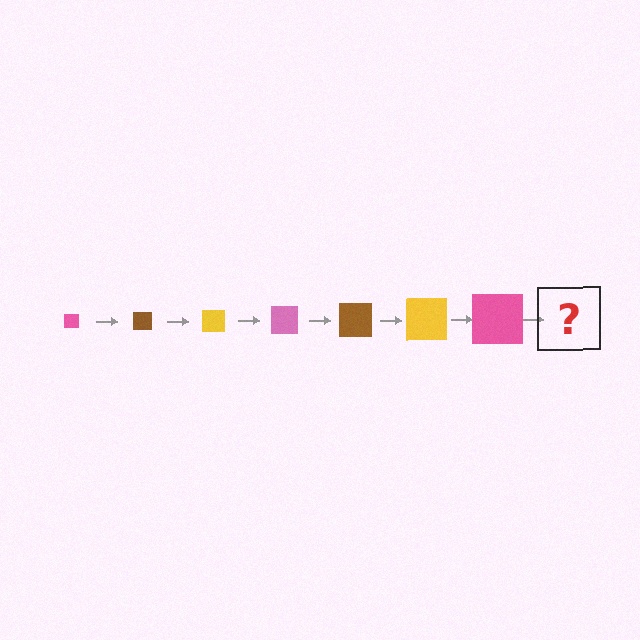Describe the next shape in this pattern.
It should be a brown square, larger than the previous one.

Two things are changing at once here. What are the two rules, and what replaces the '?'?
The two rules are that the square grows larger each step and the color cycles through pink, brown, and yellow. The '?' should be a brown square, larger than the previous one.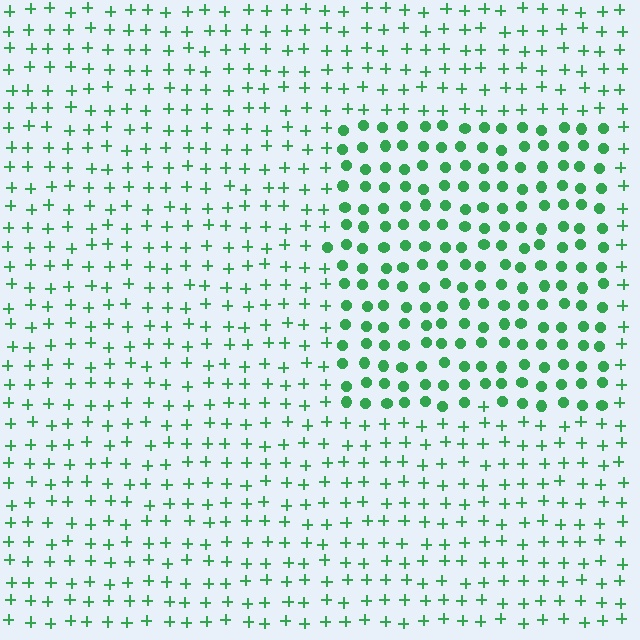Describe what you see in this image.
The image is filled with small green elements arranged in a uniform grid. A rectangle-shaped region contains circles, while the surrounding area contains plus signs. The boundary is defined purely by the change in element shape.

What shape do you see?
I see a rectangle.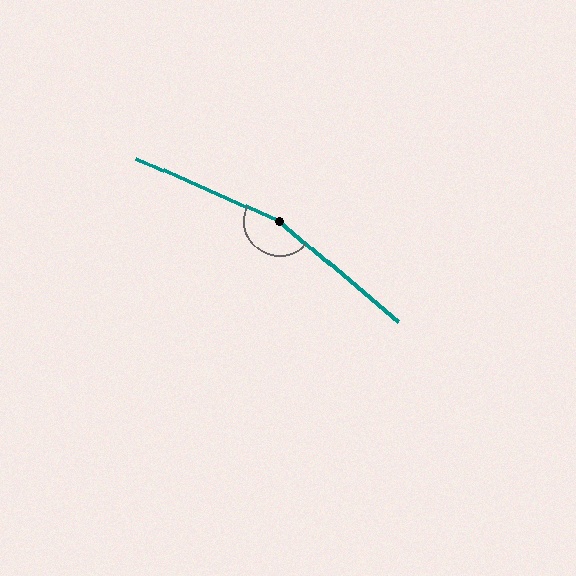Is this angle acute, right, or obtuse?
It is obtuse.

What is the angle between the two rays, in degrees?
Approximately 164 degrees.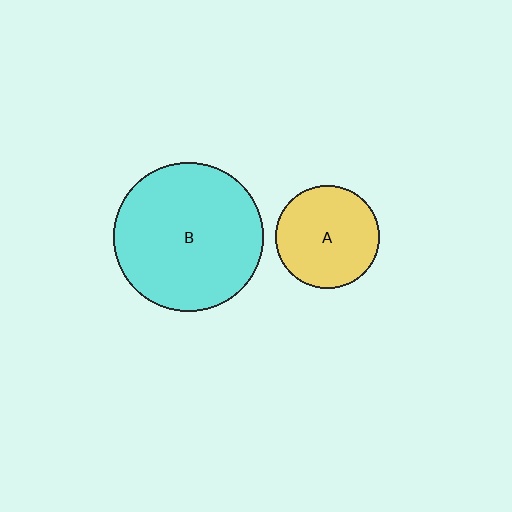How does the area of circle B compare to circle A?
Approximately 2.1 times.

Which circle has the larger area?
Circle B (cyan).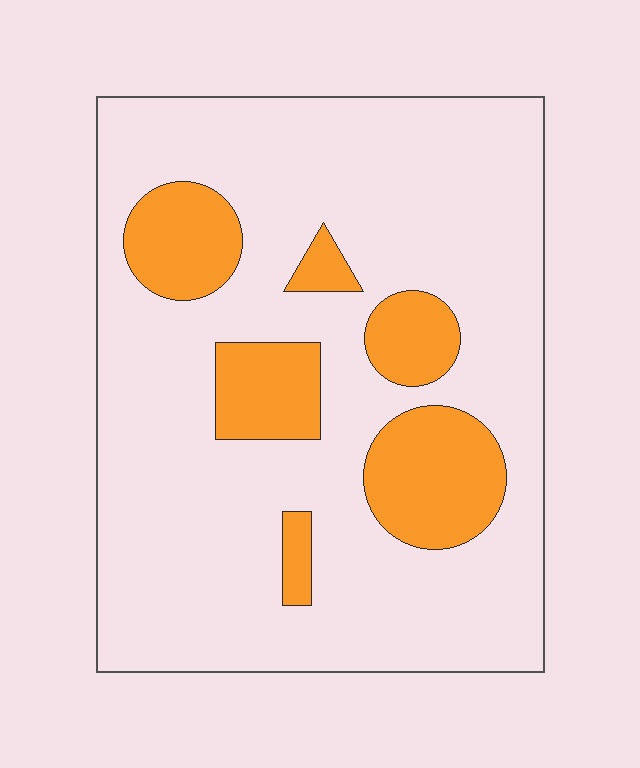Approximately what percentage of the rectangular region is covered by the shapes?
Approximately 20%.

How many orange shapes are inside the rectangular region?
6.